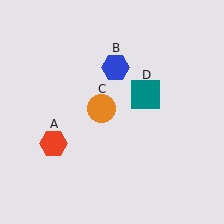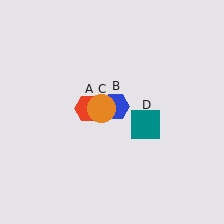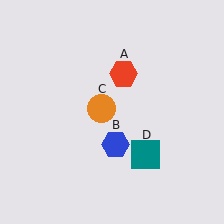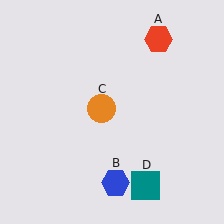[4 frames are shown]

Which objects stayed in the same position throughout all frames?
Orange circle (object C) remained stationary.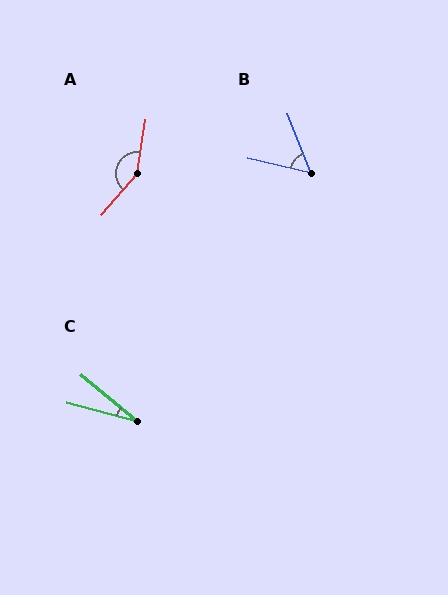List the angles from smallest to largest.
C (25°), B (55°), A (148°).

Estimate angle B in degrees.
Approximately 55 degrees.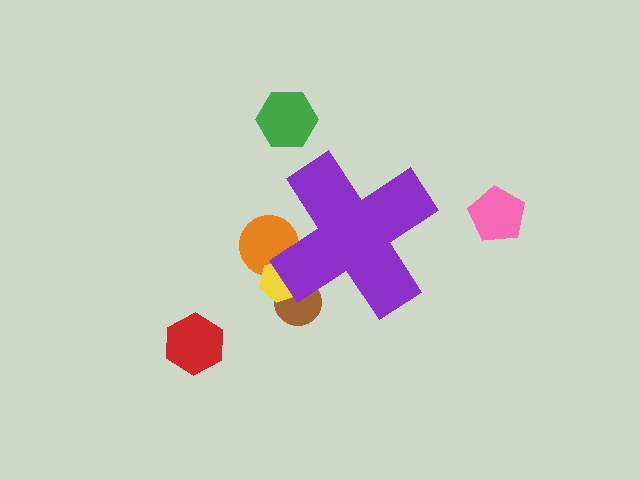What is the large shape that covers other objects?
A purple cross.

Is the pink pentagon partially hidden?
No, the pink pentagon is fully visible.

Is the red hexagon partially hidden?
No, the red hexagon is fully visible.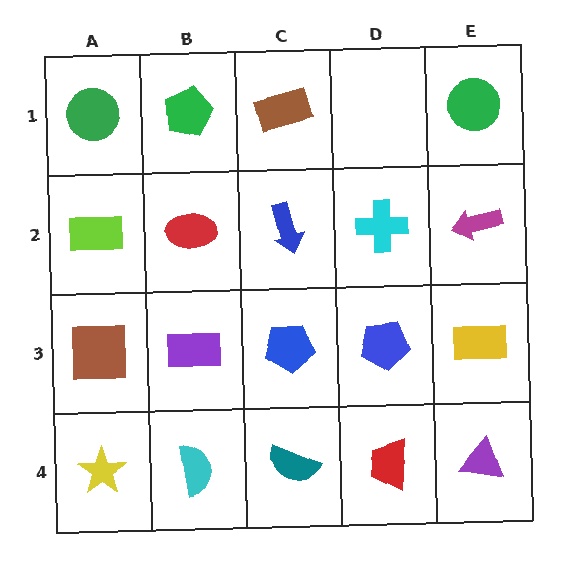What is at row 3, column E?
A yellow rectangle.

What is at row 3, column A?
A brown square.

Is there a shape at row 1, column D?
No, that cell is empty.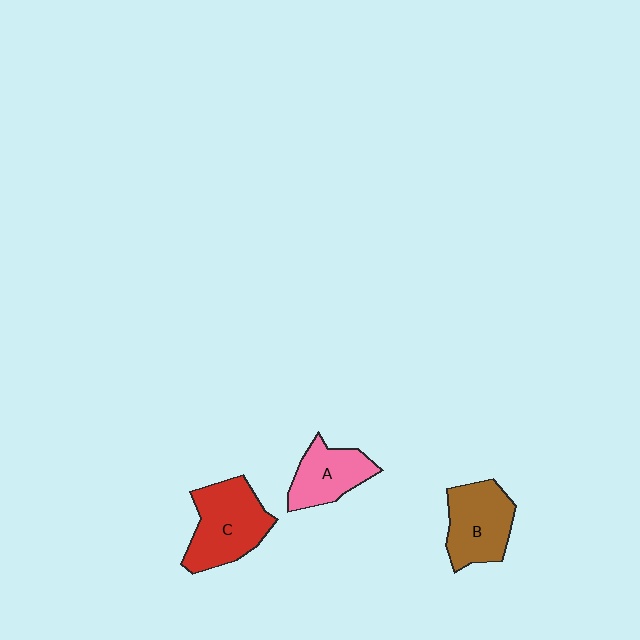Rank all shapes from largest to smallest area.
From largest to smallest: C (red), B (brown), A (pink).